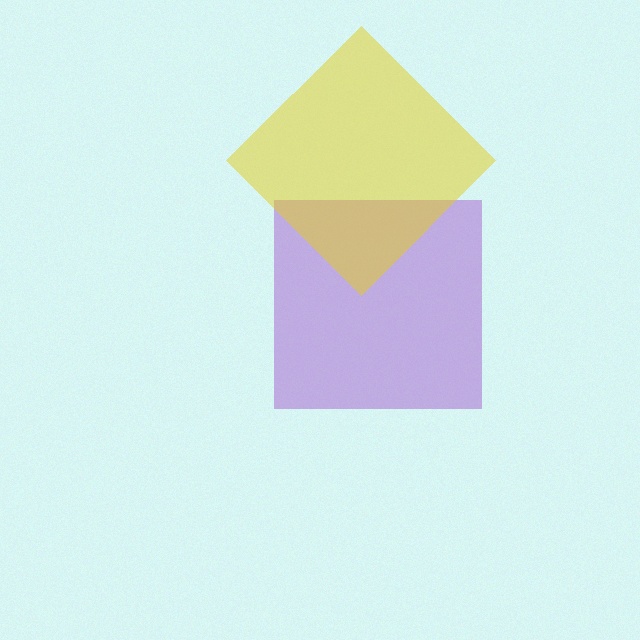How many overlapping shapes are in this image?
There are 2 overlapping shapes in the image.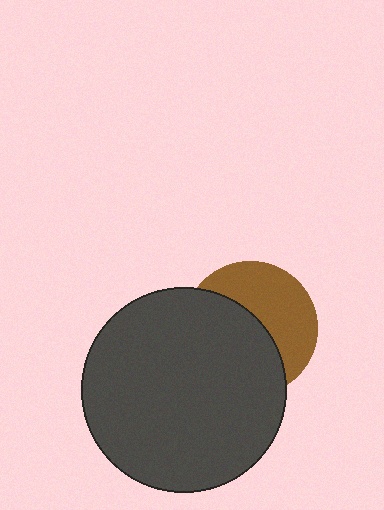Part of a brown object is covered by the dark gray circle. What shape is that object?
It is a circle.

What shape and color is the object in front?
The object in front is a dark gray circle.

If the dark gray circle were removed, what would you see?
You would see the complete brown circle.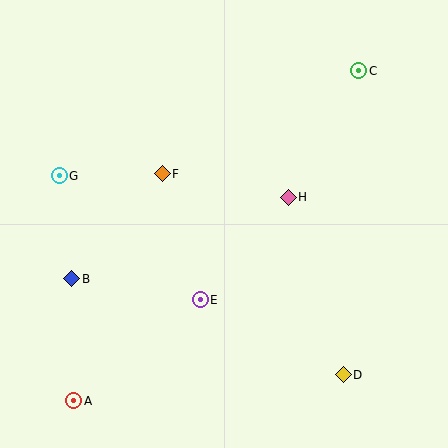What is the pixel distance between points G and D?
The distance between G and D is 346 pixels.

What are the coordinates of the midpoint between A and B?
The midpoint between A and B is at (73, 340).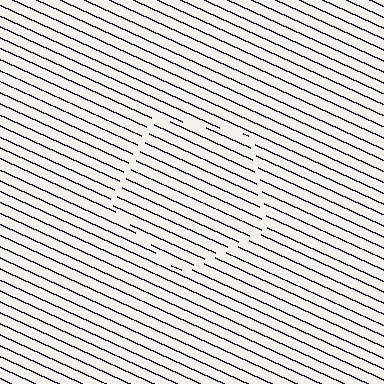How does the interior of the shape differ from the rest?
The interior of the shape contains the same grating, shifted by half a period — the contour is defined by the phase discontinuity where line-ends from the inner and outer gratings abut.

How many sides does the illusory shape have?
5 sides — the line-ends trace a pentagon.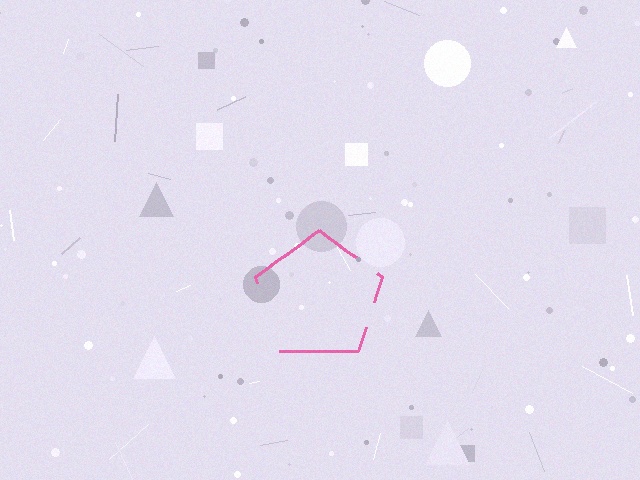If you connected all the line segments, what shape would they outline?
They would outline a pentagon.